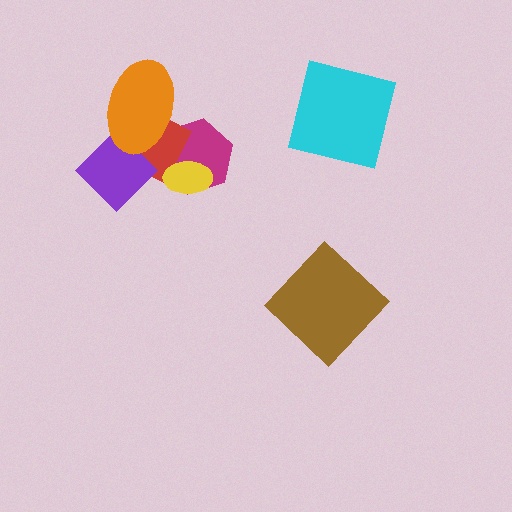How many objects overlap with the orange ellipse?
3 objects overlap with the orange ellipse.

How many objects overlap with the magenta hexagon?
3 objects overlap with the magenta hexagon.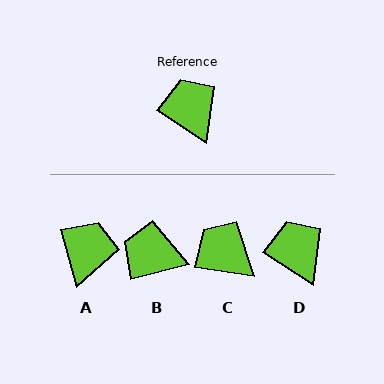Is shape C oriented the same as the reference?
No, it is off by about 25 degrees.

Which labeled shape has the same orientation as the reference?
D.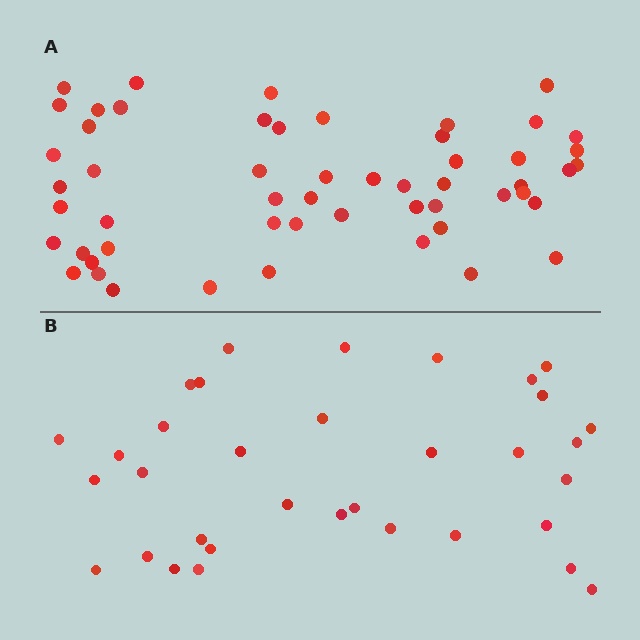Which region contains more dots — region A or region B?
Region A (the top region) has more dots.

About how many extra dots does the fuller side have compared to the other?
Region A has approximately 20 more dots than region B.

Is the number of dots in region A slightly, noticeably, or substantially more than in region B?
Region A has substantially more. The ratio is roughly 1.6 to 1.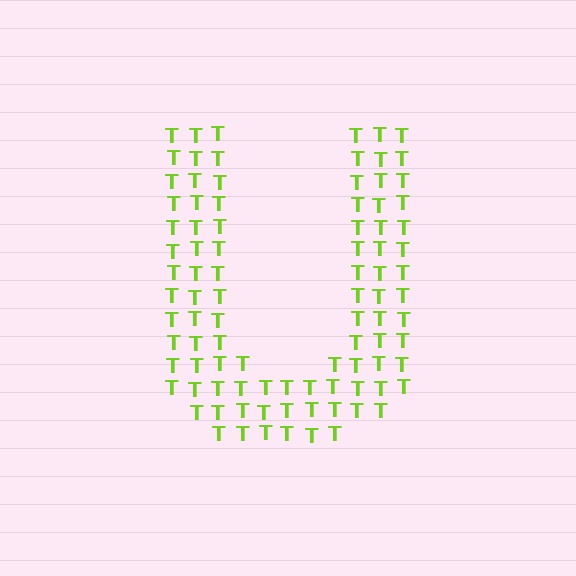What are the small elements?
The small elements are letter T's.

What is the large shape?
The large shape is the letter U.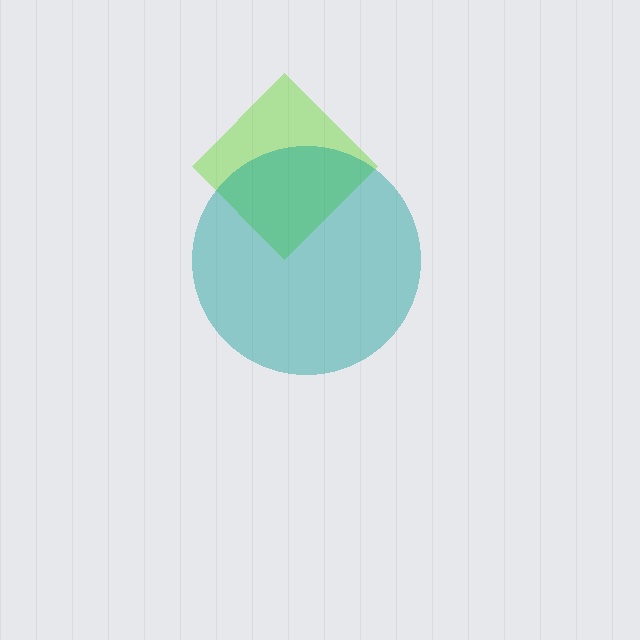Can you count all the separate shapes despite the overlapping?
Yes, there are 2 separate shapes.